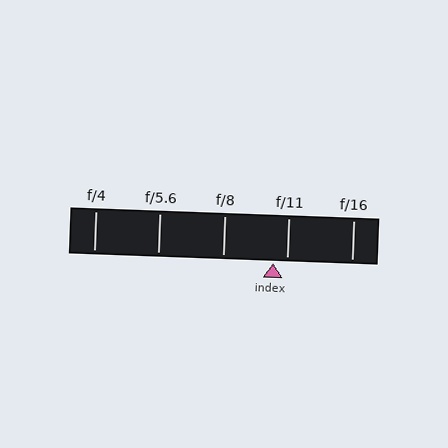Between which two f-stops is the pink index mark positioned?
The index mark is between f/8 and f/11.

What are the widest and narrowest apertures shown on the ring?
The widest aperture shown is f/4 and the narrowest is f/16.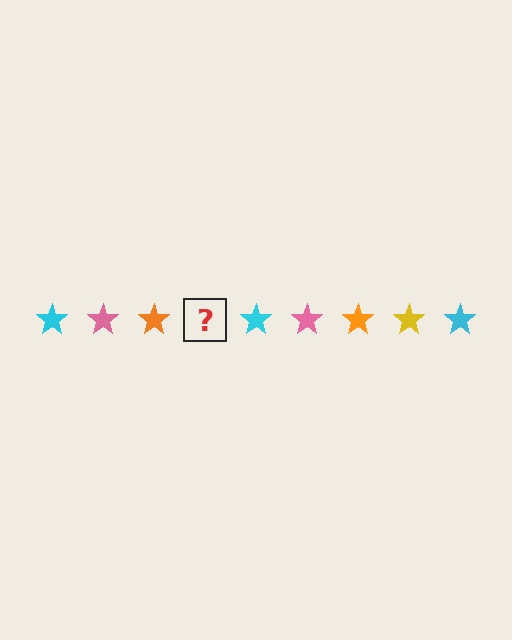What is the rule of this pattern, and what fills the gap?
The rule is that the pattern cycles through cyan, pink, orange, yellow stars. The gap should be filled with a yellow star.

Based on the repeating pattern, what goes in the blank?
The blank should be a yellow star.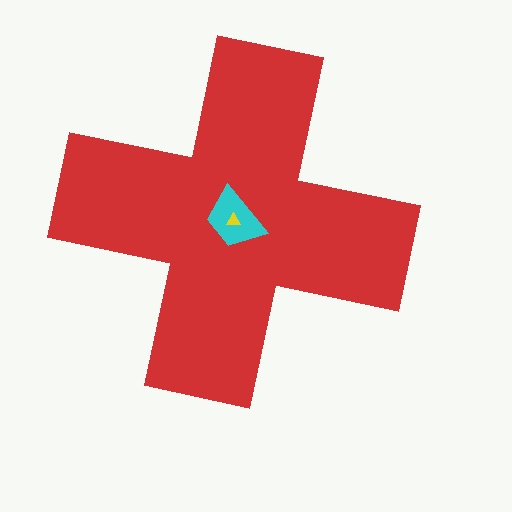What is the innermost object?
The yellow triangle.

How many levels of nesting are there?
3.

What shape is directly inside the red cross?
The cyan trapezoid.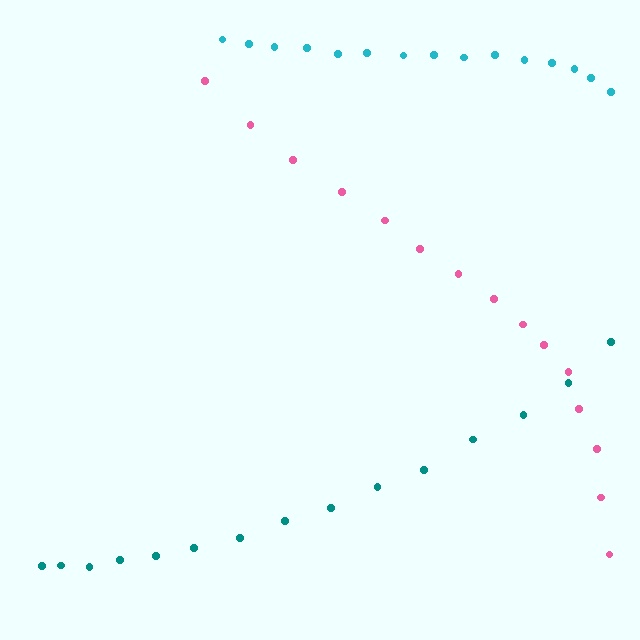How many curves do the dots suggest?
There are 3 distinct paths.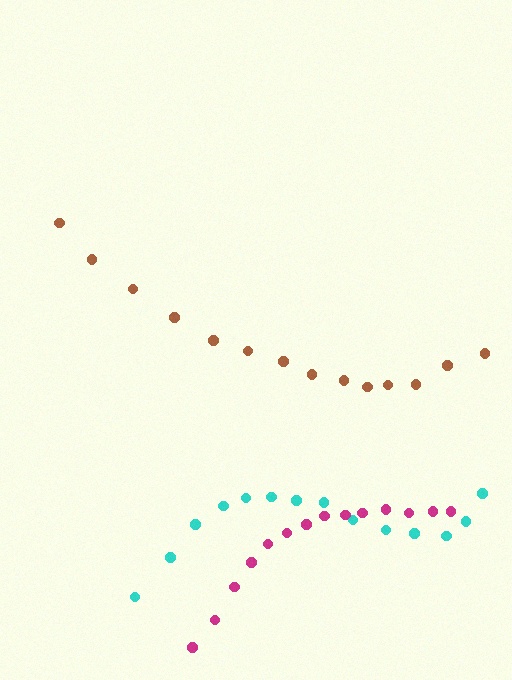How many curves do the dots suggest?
There are 3 distinct paths.